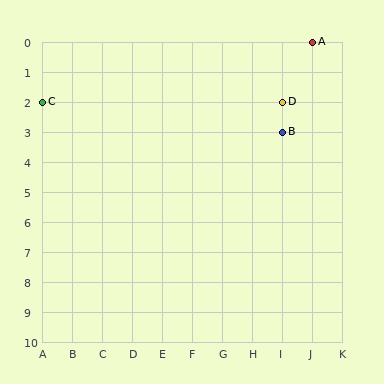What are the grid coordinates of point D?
Point D is at grid coordinates (I, 2).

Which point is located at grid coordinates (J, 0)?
Point A is at (J, 0).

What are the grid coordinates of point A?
Point A is at grid coordinates (J, 0).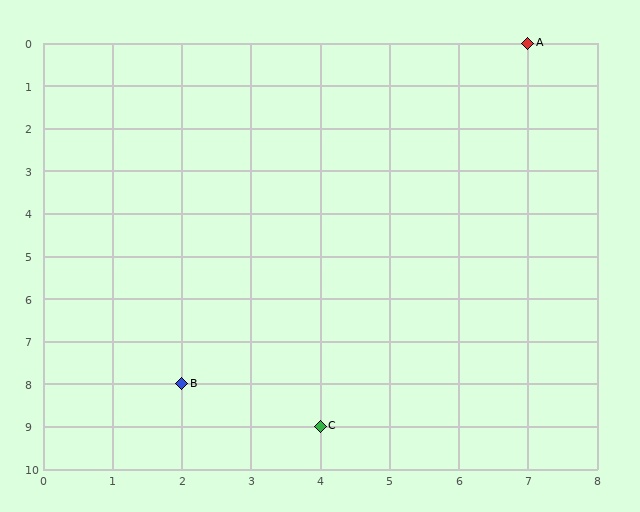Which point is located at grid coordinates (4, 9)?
Point C is at (4, 9).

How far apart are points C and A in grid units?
Points C and A are 3 columns and 9 rows apart (about 9.5 grid units diagonally).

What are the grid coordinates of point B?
Point B is at grid coordinates (2, 8).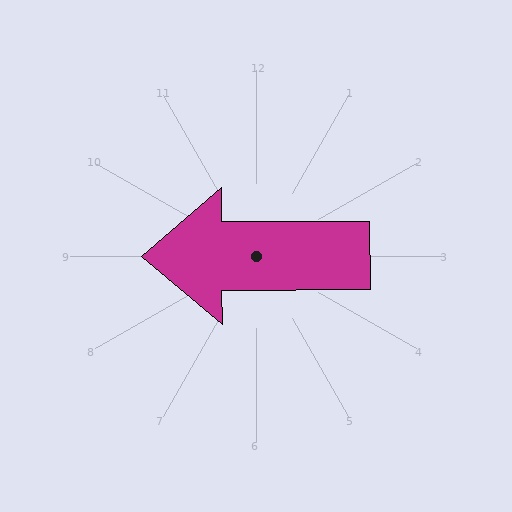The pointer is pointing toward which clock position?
Roughly 9 o'clock.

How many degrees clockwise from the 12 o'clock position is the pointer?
Approximately 270 degrees.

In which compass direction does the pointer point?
West.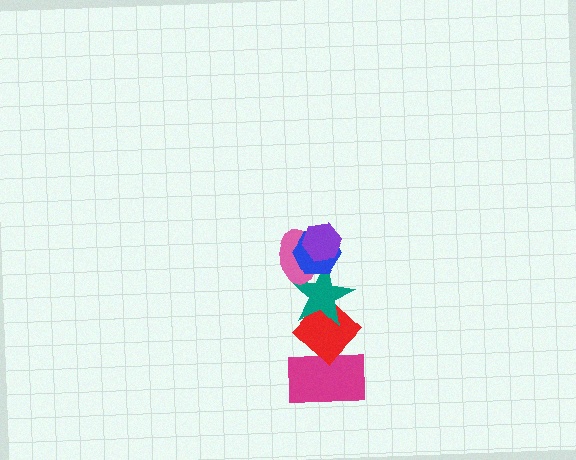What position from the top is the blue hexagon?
The blue hexagon is 2nd from the top.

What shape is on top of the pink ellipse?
The blue hexagon is on top of the pink ellipse.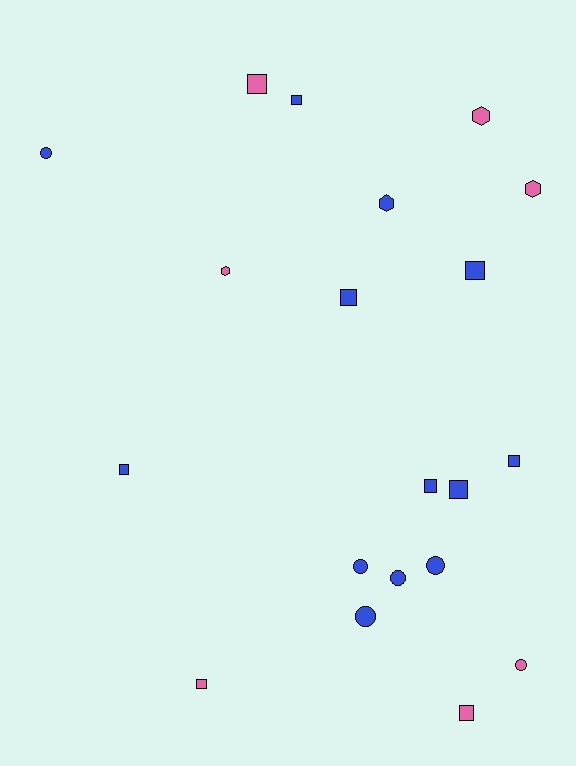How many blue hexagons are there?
There is 1 blue hexagon.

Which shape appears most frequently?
Square, with 10 objects.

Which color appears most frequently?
Blue, with 13 objects.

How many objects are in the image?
There are 20 objects.